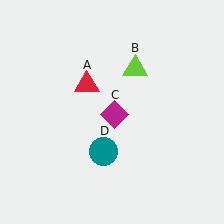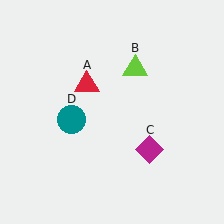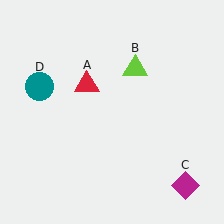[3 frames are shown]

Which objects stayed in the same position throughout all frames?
Red triangle (object A) and lime triangle (object B) remained stationary.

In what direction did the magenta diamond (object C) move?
The magenta diamond (object C) moved down and to the right.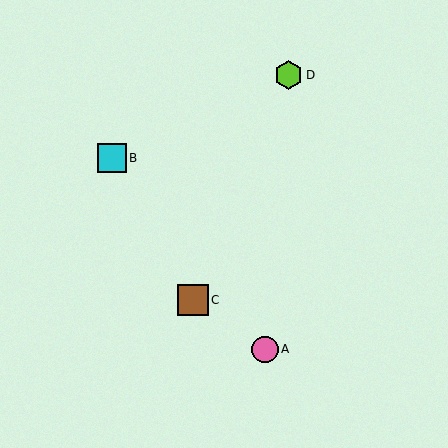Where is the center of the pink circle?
The center of the pink circle is at (265, 349).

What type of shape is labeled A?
Shape A is a pink circle.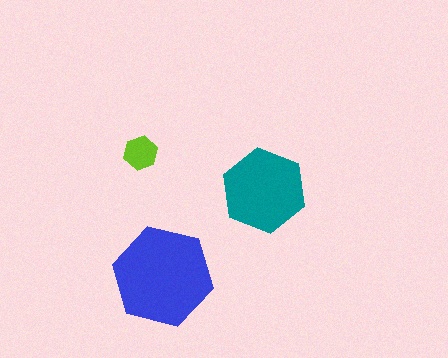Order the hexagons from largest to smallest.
the blue one, the teal one, the lime one.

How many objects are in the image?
There are 3 objects in the image.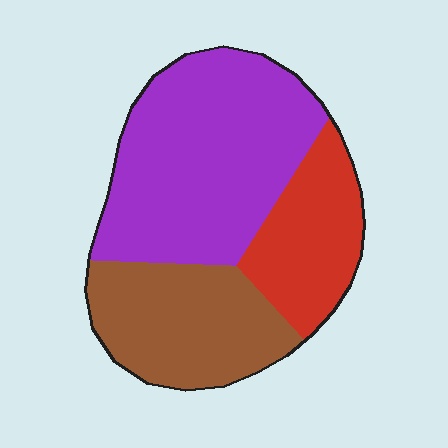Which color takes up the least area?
Red, at roughly 20%.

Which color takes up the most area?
Purple, at roughly 50%.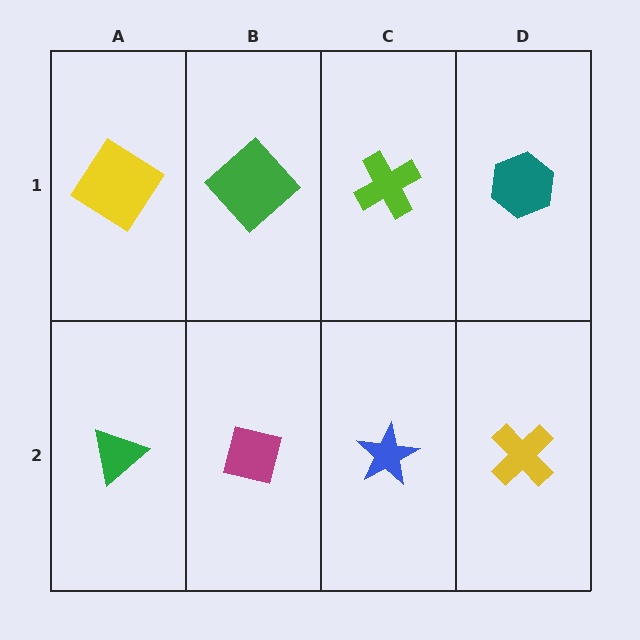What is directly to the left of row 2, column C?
A magenta square.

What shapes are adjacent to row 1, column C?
A blue star (row 2, column C), a green diamond (row 1, column B), a teal hexagon (row 1, column D).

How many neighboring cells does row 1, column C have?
3.